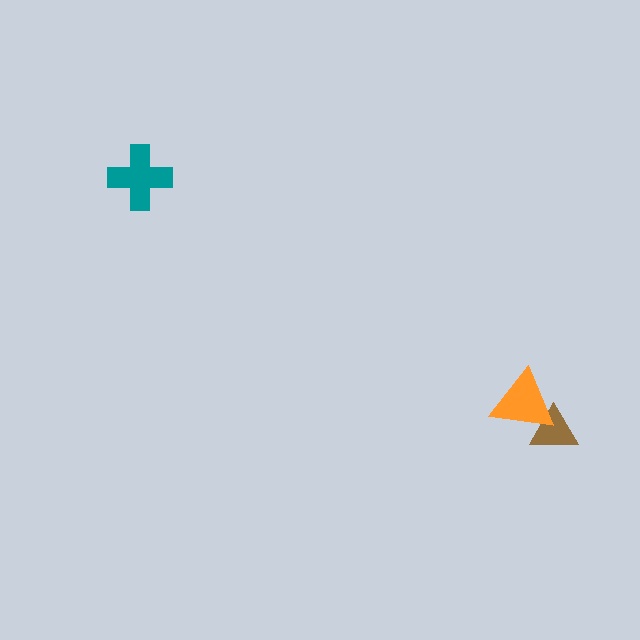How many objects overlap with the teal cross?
0 objects overlap with the teal cross.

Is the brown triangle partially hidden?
Yes, it is partially covered by another shape.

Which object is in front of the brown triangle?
The orange triangle is in front of the brown triangle.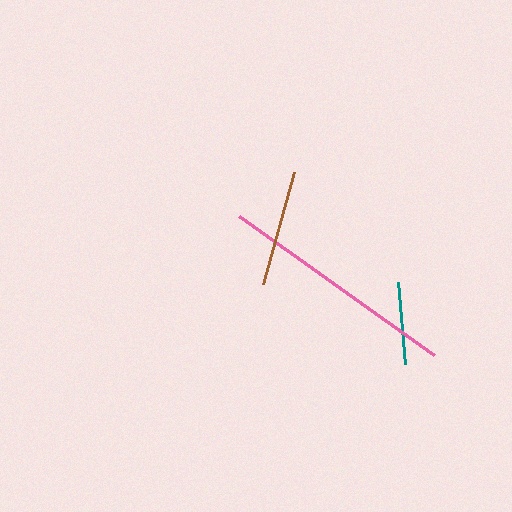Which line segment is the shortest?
The teal line is the shortest at approximately 82 pixels.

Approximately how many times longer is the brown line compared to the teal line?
The brown line is approximately 1.4 times the length of the teal line.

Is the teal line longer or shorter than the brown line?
The brown line is longer than the teal line.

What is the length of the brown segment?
The brown segment is approximately 116 pixels long.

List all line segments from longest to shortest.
From longest to shortest: pink, brown, teal.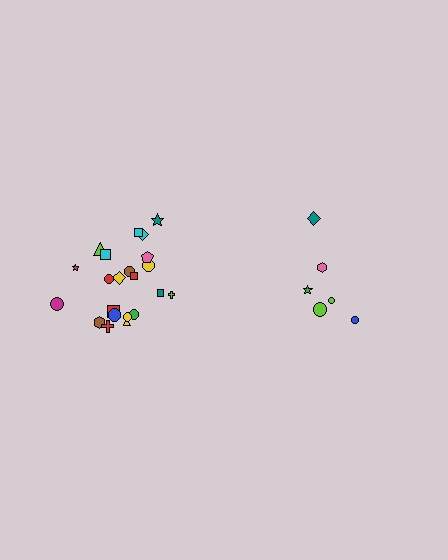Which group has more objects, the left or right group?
The left group.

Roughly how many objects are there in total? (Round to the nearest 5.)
Roughly 30 objects in total.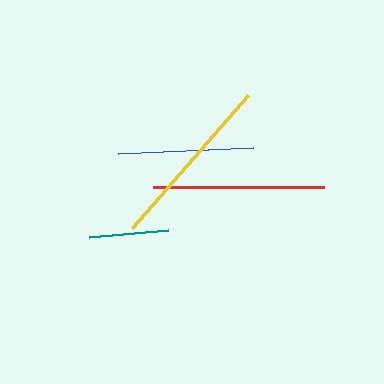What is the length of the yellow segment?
The yellow segment is approximately 177 pixels long.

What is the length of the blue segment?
The blue segment is approximately 135 pixels long.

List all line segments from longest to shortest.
From longest to shortest: yellow, red, blue, teal.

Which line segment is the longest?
The yellow line is the longest at approximately 177 pixels.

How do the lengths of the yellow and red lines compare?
The yellow and red lines are approximately the same length.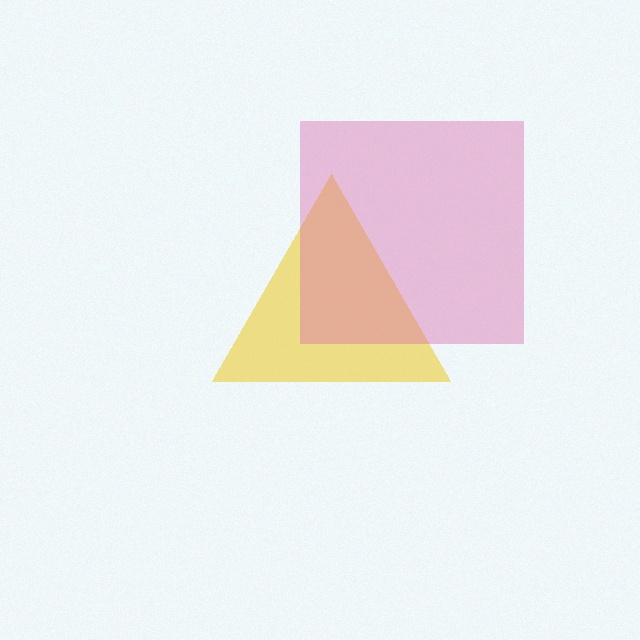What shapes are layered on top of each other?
The layered shapes are: a yellow triangle, a pink square.